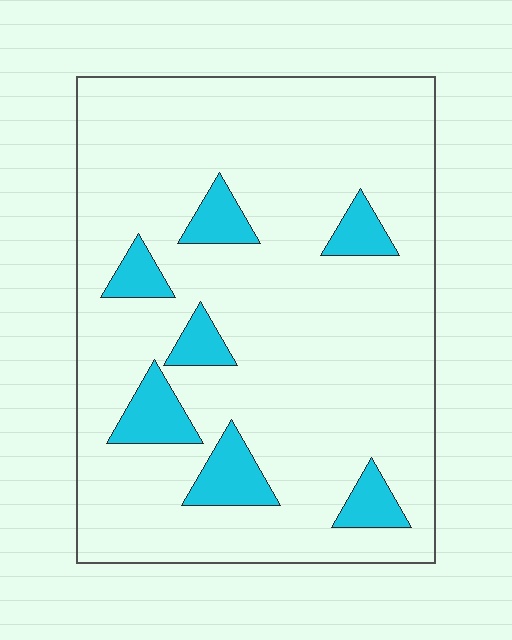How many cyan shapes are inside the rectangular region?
7.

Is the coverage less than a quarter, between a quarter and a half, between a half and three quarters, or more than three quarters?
Less than a quarter.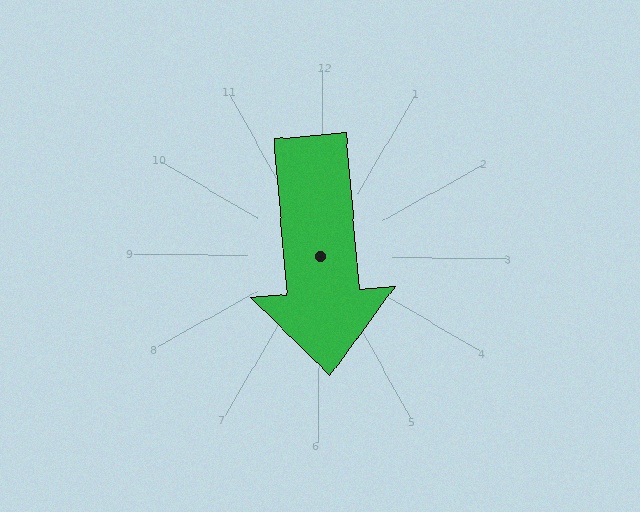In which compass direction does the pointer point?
South.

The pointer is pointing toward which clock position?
Roughly 6 o'clock.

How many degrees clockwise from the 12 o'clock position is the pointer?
Approximately 175 degrees.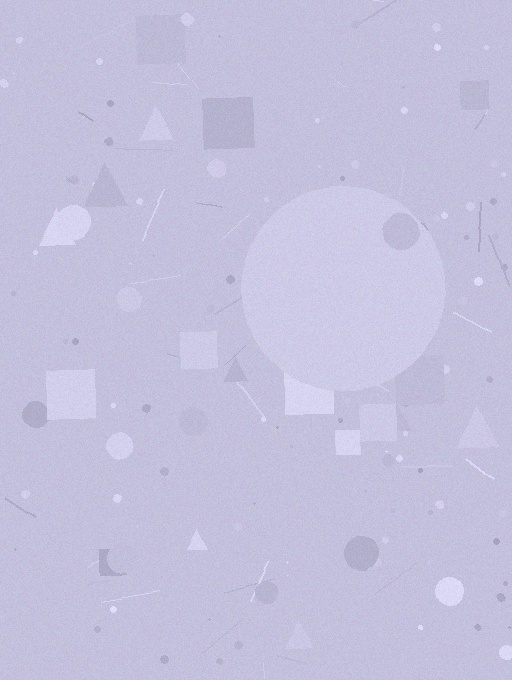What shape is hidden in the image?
A circle is hidden in the image.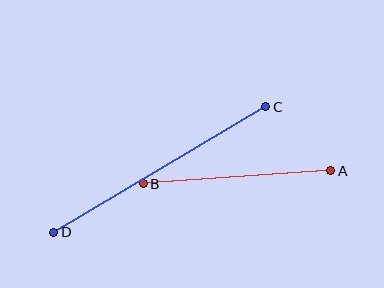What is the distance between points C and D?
The distance is approximately 247 pixels.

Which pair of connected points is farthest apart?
Points C and D are farthest apart.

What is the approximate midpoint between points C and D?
The midpoint is at approximately (160, 169) pixels.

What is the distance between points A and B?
The distance is approximately 188 pixels.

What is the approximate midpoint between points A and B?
The midpoint is at approximately (237, 177) pixels.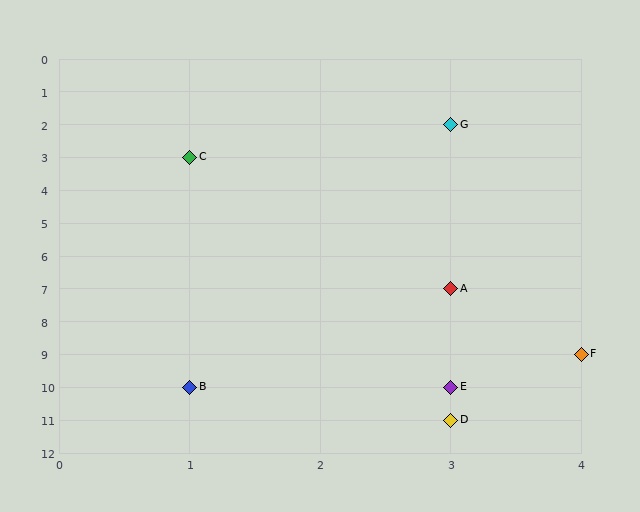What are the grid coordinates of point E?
Point E is at grid coordinates (3, 10).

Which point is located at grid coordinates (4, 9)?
Point F is at (4, 9).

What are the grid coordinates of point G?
Point G is at grid coordinates (3, 2).